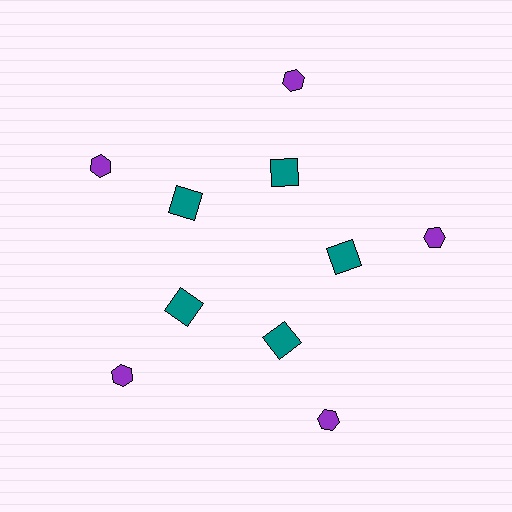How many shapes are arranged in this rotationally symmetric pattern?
There are 10 shapes, arranged in 5 groups of 2.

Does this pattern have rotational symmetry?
Yes, this pattern has 5-fold rotational symmetry. It looks the same after rotating 72 degrees around the center.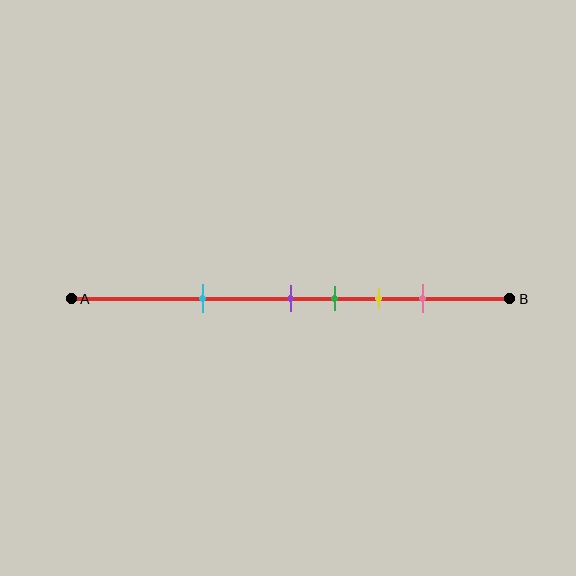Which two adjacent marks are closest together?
The purple and green marks are the closest adjacent pair.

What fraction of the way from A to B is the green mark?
The green mark is approximately 60% (0.6) of the way from A to B.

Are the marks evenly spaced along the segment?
No, the marks are not evenly spaced.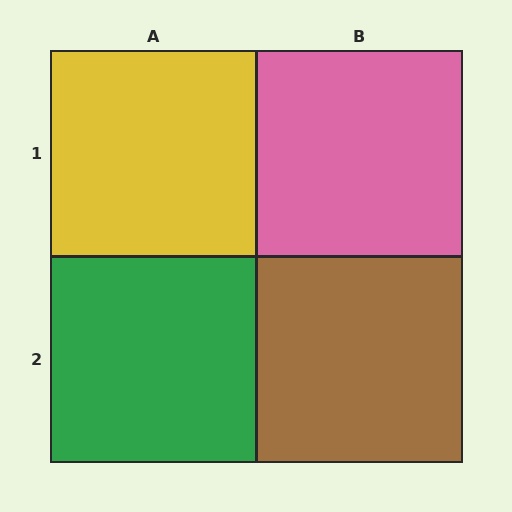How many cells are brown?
1 cell is brown.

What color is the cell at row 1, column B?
Pink.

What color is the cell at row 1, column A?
Yellow.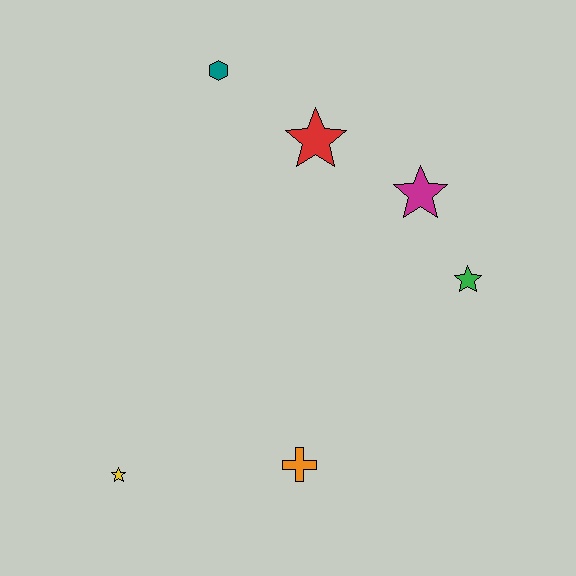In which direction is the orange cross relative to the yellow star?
The orange cross is to the right of the yellow star.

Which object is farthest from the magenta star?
The yellow star is farthest from the magenta star.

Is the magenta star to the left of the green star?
Yes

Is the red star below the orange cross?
No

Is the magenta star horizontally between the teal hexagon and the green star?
Yes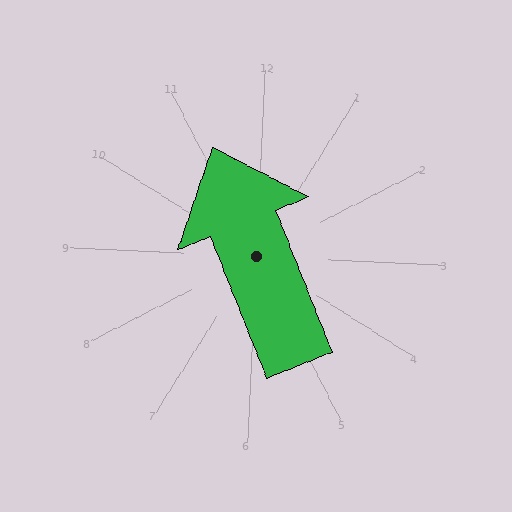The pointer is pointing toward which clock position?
Roughly 11 o'clock.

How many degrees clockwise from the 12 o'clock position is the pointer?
Approximately 335 degrees.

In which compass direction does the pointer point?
Northwest.